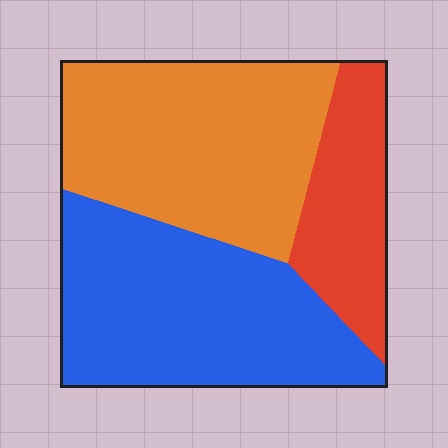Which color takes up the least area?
Red, at roughly 20%.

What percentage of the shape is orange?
Orange takes up about two fifths (2/5) of the shape.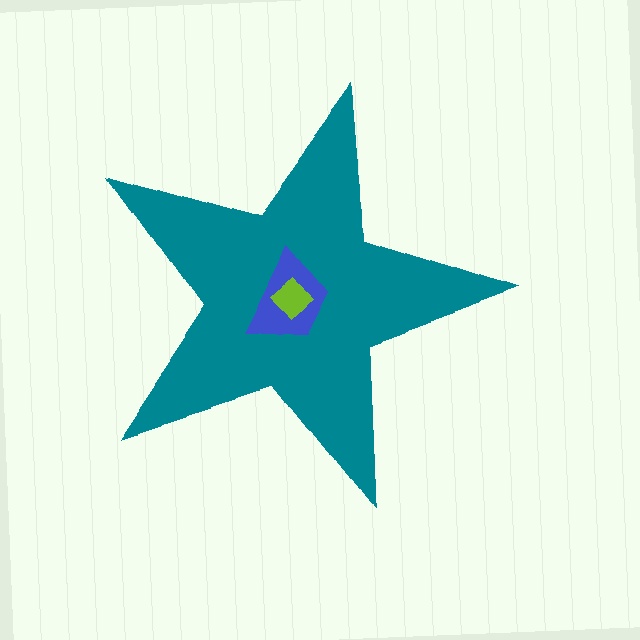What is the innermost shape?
The lime diamond.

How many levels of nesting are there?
3.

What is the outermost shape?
The teal star.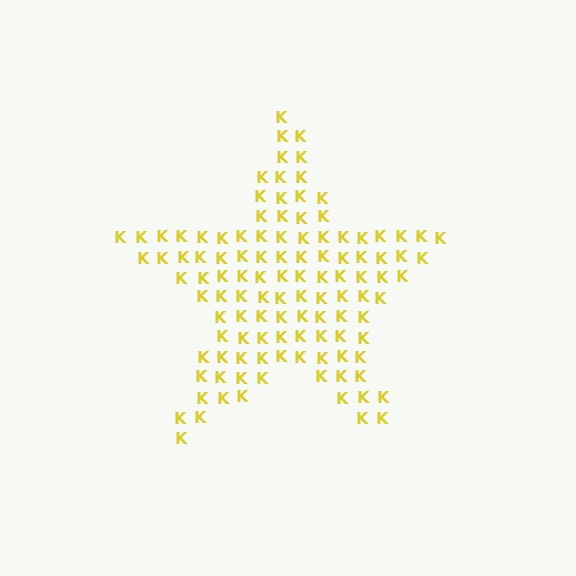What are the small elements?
The small elements are letter K's.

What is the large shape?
The large shape is a star.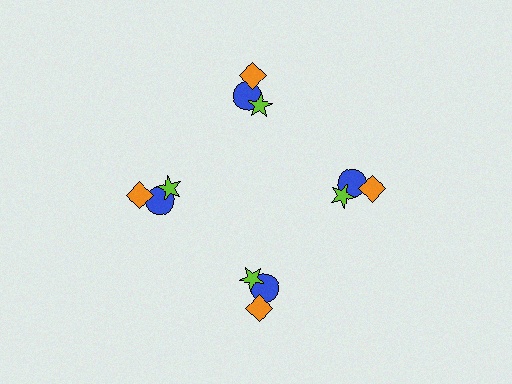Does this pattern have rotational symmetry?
Yes, this pattern has 4-fold rotational symmetry. It looks the same after rotating 90 degrees around the center.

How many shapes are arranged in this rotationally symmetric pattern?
There are 12 shapes, arranged in 4 groups of 3.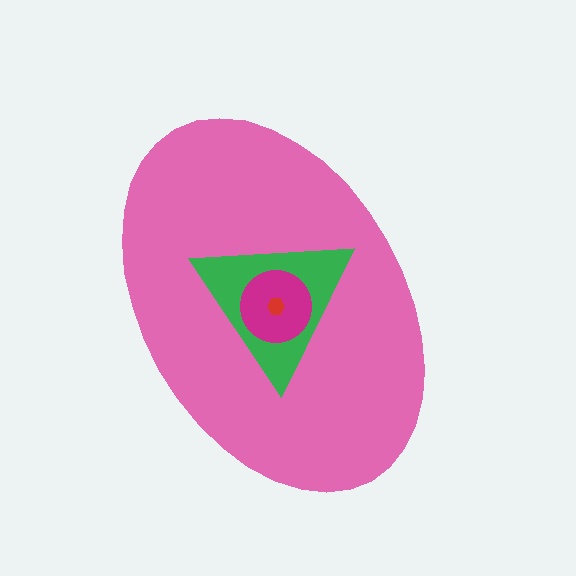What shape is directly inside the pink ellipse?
The green triangle.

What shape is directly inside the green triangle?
The magenta circle.